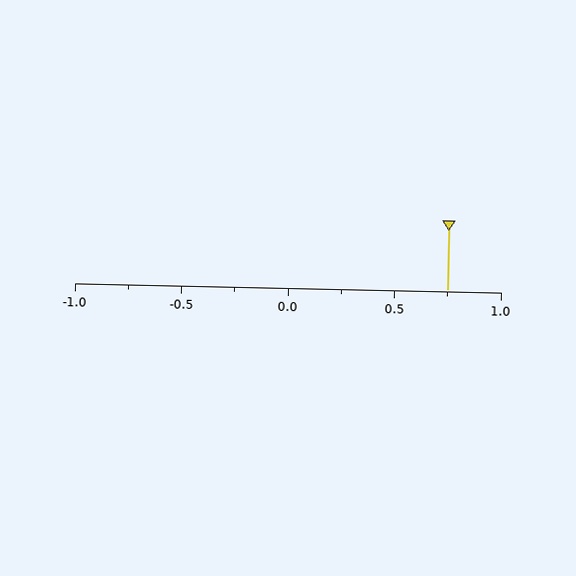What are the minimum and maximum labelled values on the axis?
The axis runs from -1.0 to 1.0.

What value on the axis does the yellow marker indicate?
The marker indicates approximately 0.75.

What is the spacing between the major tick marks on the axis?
The major ticks are spaced 0.5 apart.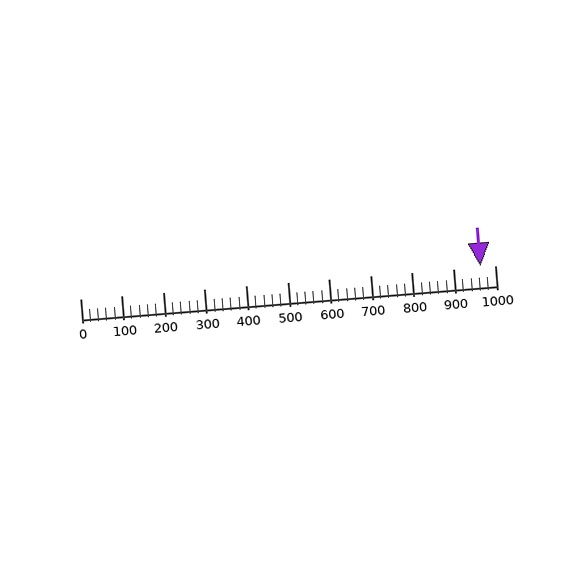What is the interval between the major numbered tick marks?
The major tick marks are spaced 100 units apart.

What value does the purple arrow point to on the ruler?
The purple arrow points to approximately 964.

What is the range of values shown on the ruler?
The ruler shows values from 0 to 1000.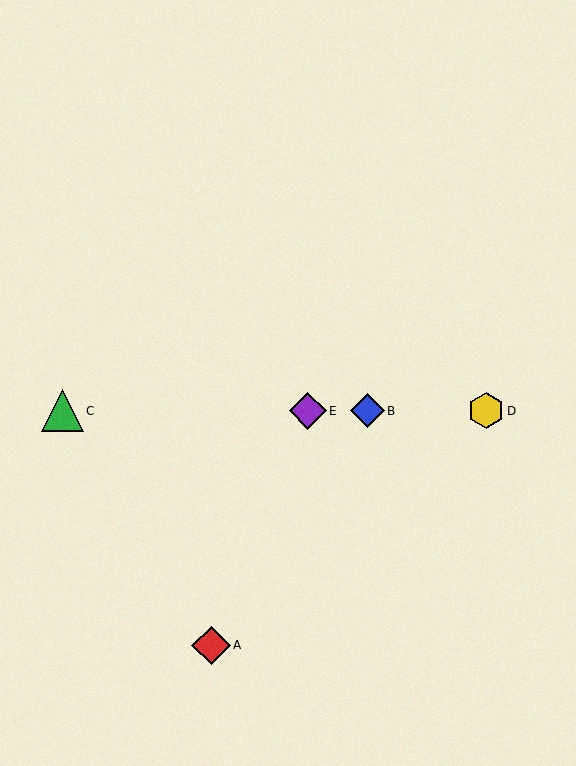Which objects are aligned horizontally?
Objects B, C, D, E are aligned horizontally.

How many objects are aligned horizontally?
4 objects (B, C, D, E) are aligned horizontally.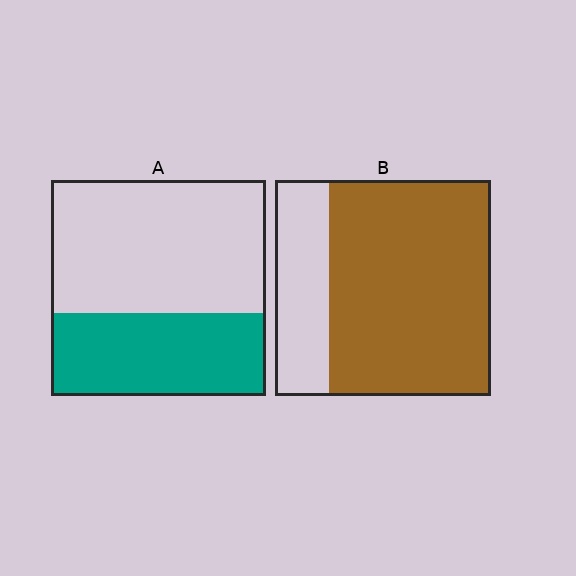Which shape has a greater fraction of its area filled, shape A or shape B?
Shape B.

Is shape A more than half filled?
No.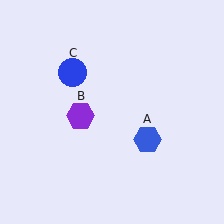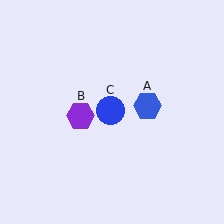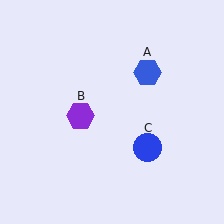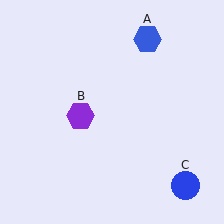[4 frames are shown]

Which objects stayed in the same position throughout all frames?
Purple hexagon (object B) remained stationary.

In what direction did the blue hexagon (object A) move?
The blue hexagon (object A) moved up.